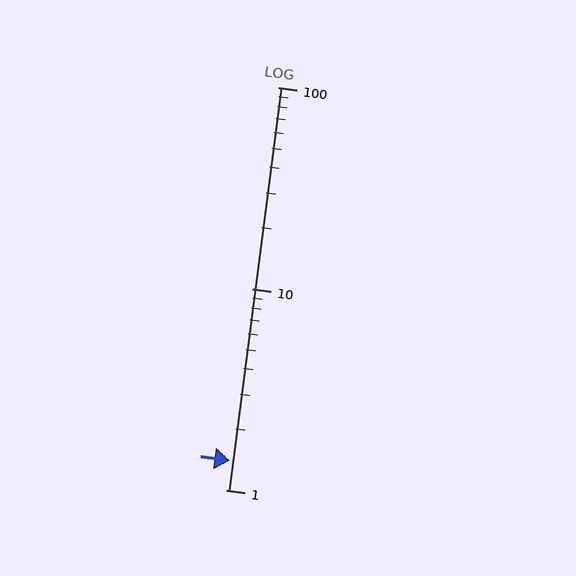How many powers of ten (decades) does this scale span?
The scale spans 2 decades, from 1 to 100.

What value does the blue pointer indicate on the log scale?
The pointer indicates approximately 1.4.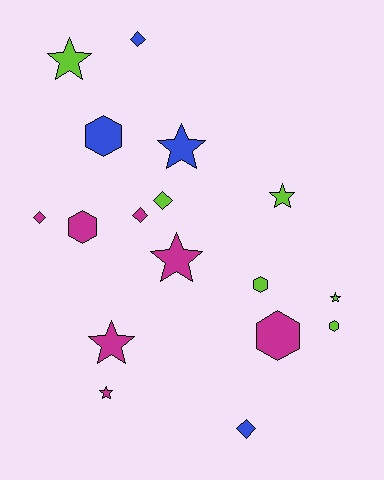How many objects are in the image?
There are 17 objects.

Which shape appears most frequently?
Star, with 7 objects.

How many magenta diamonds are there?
There are 2 magenta diamonds.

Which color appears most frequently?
Magenta, with 7 objects.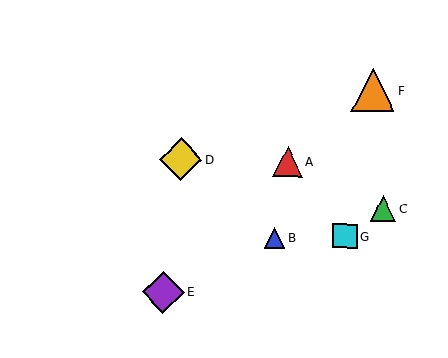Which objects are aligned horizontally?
Objects A, D are aligned horizontally.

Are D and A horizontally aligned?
Yes, both are at y≈159.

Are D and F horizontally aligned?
No, D is at y≈159 and F is at y≈90.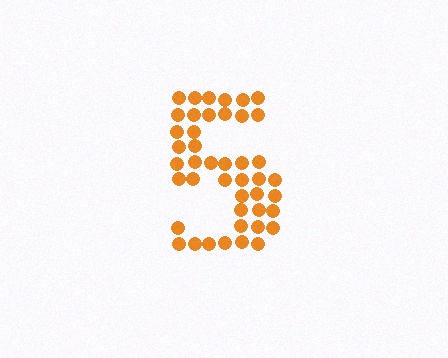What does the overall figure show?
The overall figure shows the digit 5.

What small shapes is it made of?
It is made of small circles.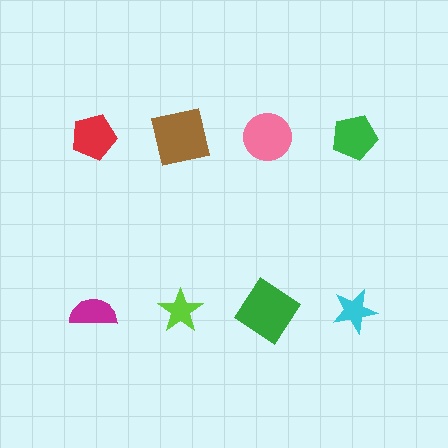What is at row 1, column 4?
A green pentagon.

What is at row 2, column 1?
A magenta semicircle.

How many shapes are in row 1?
4 shapes.